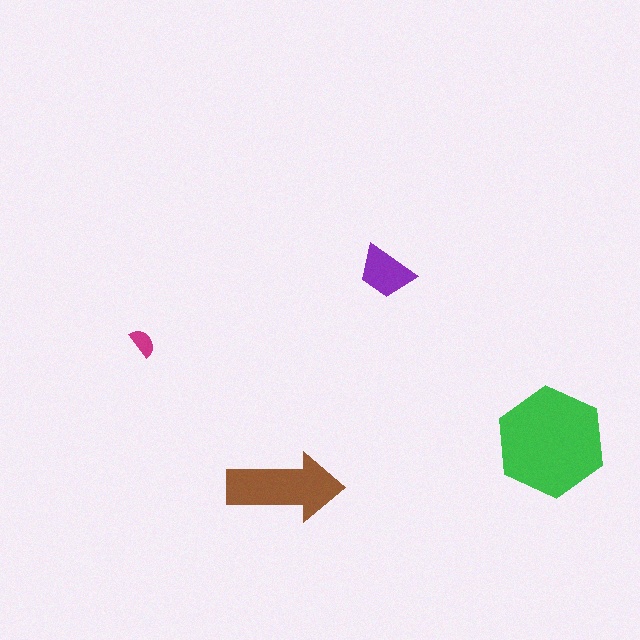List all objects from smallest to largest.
The magenta semicircle, the purple trapezoid, the brown arrow, the green hexagon.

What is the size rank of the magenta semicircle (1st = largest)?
4th.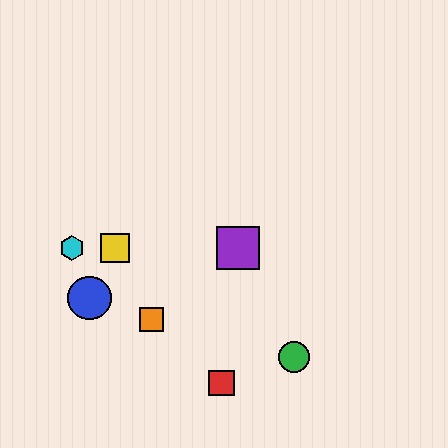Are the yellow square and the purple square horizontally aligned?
Yes, both are at y≈248.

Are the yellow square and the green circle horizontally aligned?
No, the yellow square is at y≈248 and the green circle is at y≈357.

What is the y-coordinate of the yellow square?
The yellow square is at y≈248.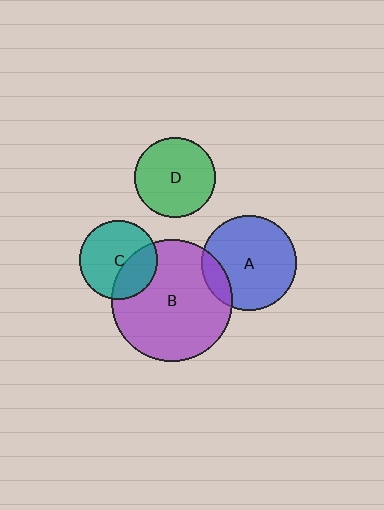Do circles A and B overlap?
Yes.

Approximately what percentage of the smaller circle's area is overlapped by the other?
Approximately 15%.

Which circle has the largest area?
Circle B (purple).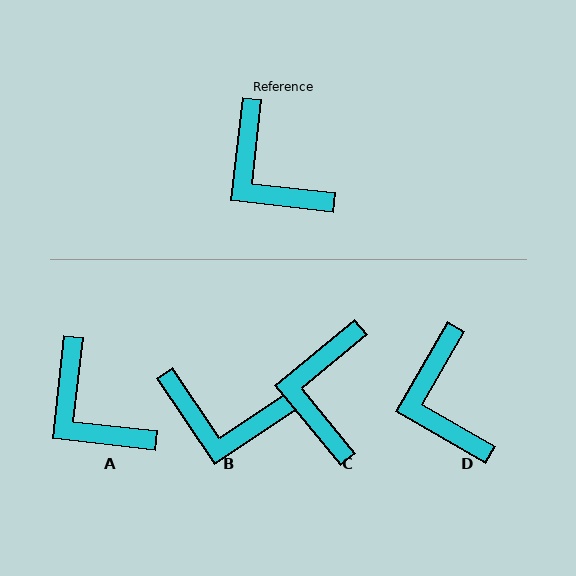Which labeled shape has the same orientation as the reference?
A.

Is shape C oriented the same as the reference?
No, it is off by about 44 degrees.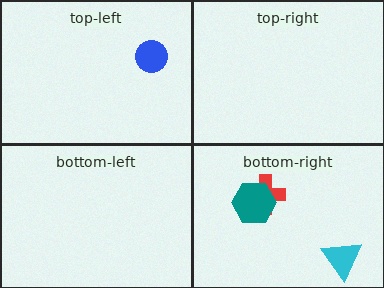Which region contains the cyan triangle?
The bottom-right region.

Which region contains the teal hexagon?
The bottom-right region.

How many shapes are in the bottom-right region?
3.